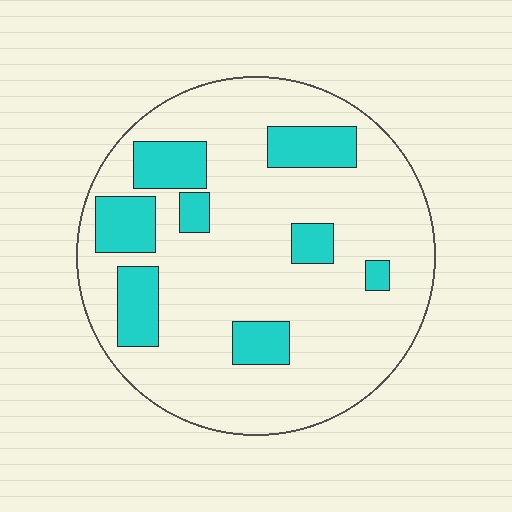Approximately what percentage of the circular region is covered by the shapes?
Approximately 20%.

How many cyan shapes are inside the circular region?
8.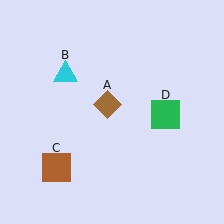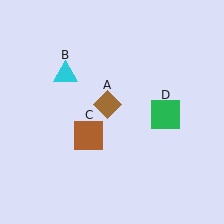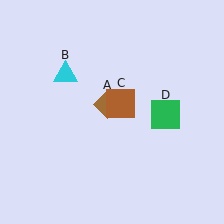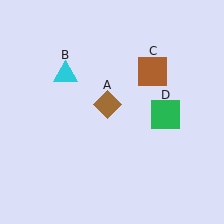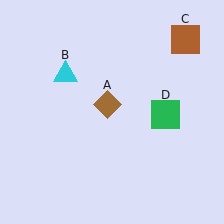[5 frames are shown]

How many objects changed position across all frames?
1 object changed position: brown square (object C).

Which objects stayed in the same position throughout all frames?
Brown diamond (object A) and cyan triangle (object B) and green square (object D) remained stationary.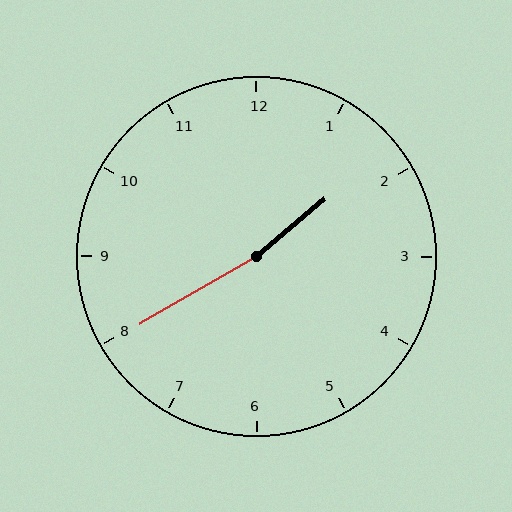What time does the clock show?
1:40.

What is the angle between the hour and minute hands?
Approximately 170 degrees.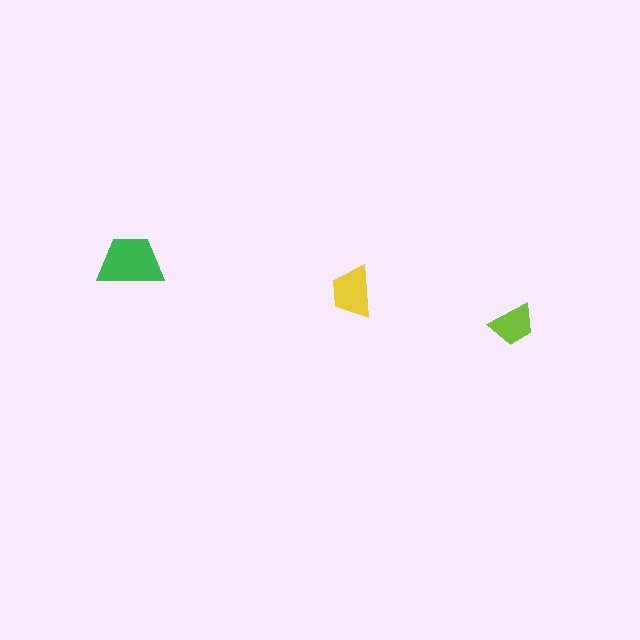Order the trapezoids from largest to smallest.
the green one, the yellow one, the lime one.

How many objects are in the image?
There are 3 objects in the image.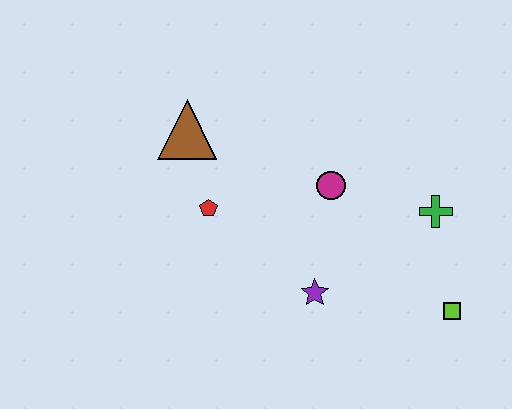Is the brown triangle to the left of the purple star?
Yes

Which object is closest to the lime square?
The green cross is closest to the lime square.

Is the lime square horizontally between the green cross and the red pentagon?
No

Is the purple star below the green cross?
Yes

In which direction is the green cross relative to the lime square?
The green cross is above the lime square.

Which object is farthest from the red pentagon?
The lime square is farthest from the red pentagon.